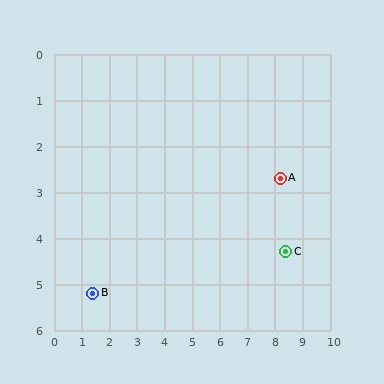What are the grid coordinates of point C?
Point C is at approximately (8.4, 4.3).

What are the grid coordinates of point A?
Point A is at approximately (8.2, 2.7).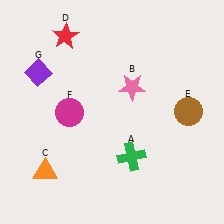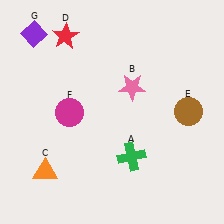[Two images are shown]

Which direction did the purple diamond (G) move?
The purple diamond (G) moved up.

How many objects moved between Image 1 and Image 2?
1 object moved between the two images.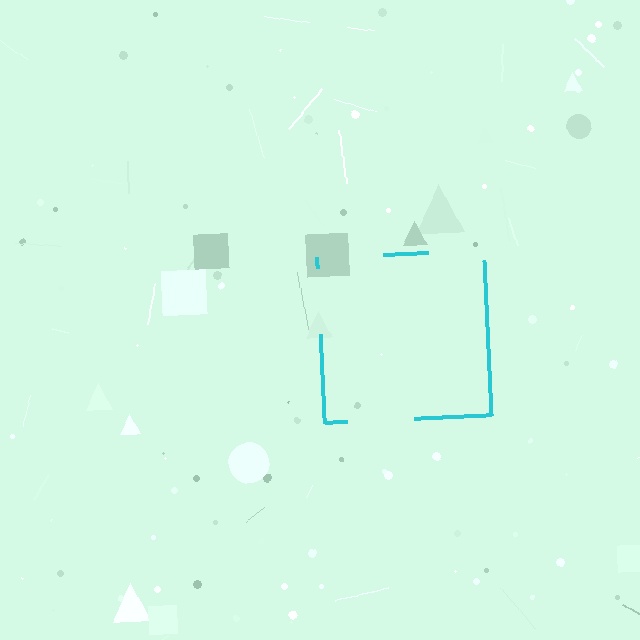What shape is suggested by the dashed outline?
The dashed outline suggests a square.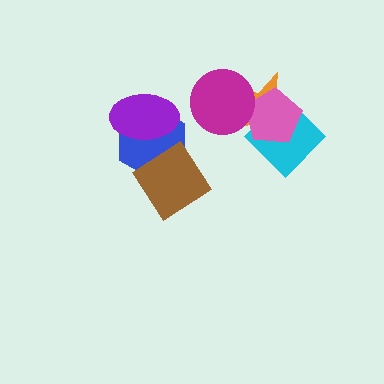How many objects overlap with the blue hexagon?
2 objects overlap with the blue hexagon.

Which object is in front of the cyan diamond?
The pink pentagon is in front of the cyan diamond.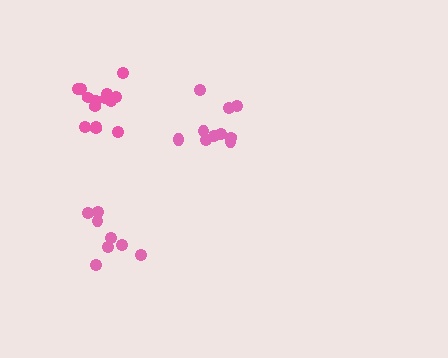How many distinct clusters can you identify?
There are 3 distinct clusters.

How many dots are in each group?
Group 1: 11 dots, Group 2: 14 dots, Group 3: 8 dots (33 total).